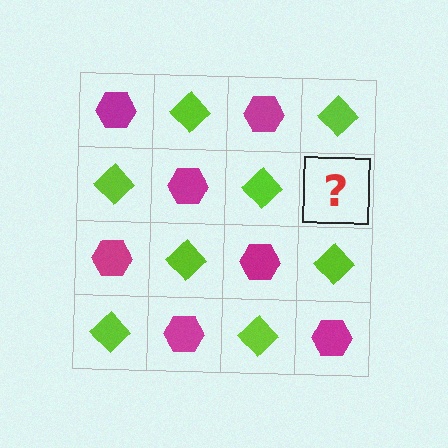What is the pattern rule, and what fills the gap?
The rule is that it alternates magenta hexagon and lime diamond in a checkerboard pattern. The gap should be filled with a magenta hexagon.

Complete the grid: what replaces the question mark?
The question mark should be replaced with a magenta hexagon.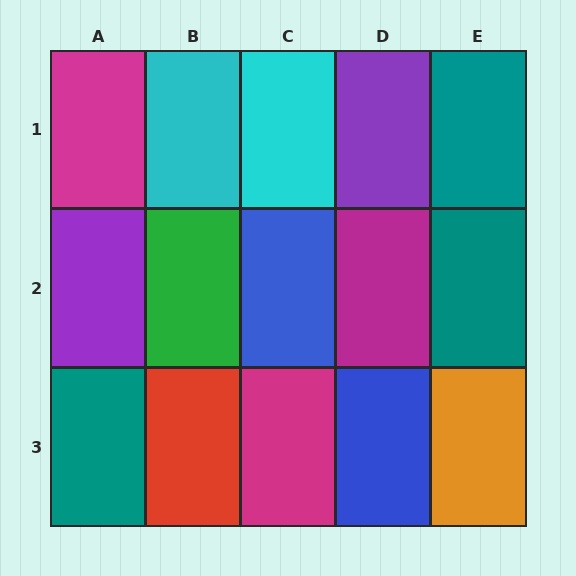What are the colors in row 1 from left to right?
Magenta, cyan, cyan, purple, teal.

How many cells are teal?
3 cells are teal.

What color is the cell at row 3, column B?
Red.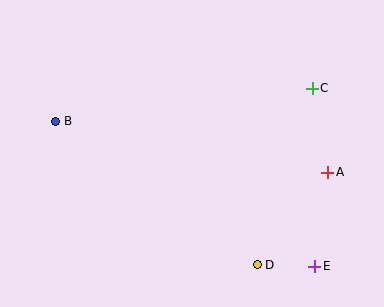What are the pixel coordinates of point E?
Point E is at (315, 266).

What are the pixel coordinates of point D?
Point D is at (257, 265).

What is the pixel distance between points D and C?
The distance between D and C is 185 pixels.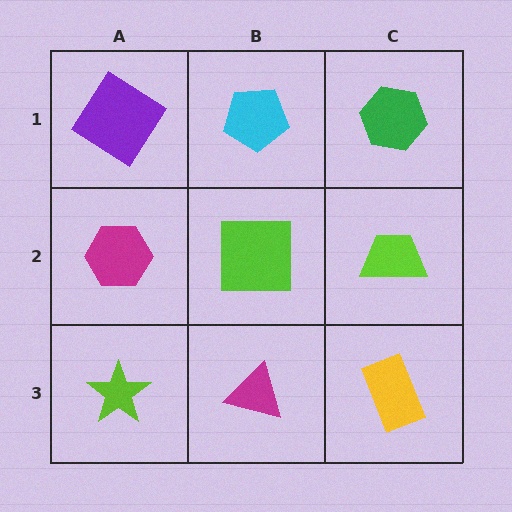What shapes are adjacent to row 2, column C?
A green hexagon (row 1, column C), a yellow rectangle (row 3, column C), a lime square (row 2, column B).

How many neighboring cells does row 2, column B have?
4.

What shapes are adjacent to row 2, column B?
A cyan pentagon (row 1, column B), a magenta triangle (row 3, column B), a magenta hexagon (row 2, column A), a lime trapezoid (row 2, column C).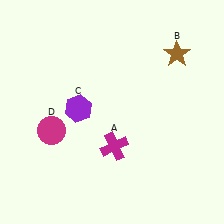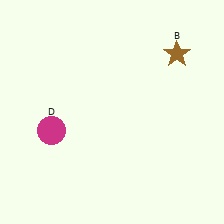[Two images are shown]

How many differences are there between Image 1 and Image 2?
There are 2 differences between the two images.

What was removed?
The magenta cross (A), the purple hexagon (C) were removed in Image 2.